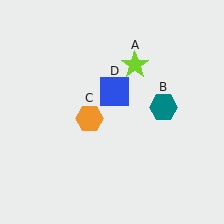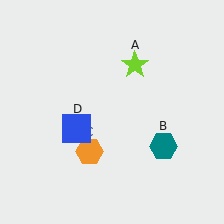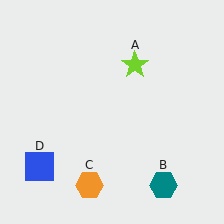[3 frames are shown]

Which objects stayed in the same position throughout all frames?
Lime star (object A) remained stationary.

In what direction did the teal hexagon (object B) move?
The teal hexagon (object B) moved down.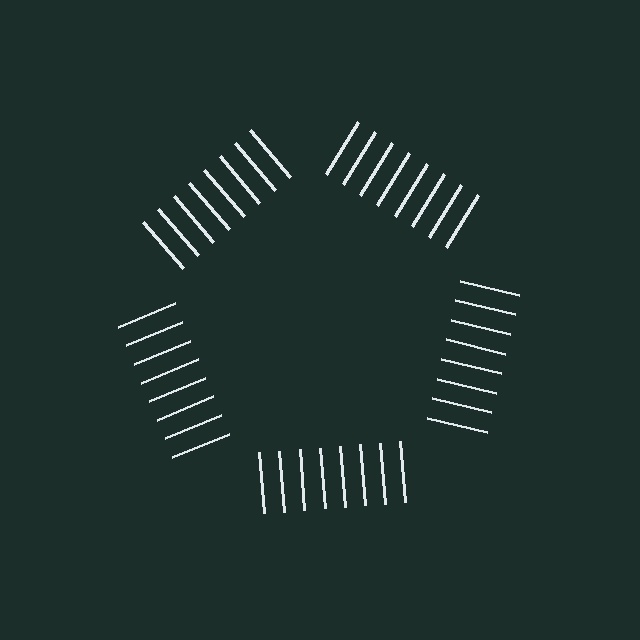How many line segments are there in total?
40 — 8 along each of the 5 edges.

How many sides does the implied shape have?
5 sides — the line-ends trace a pentagon.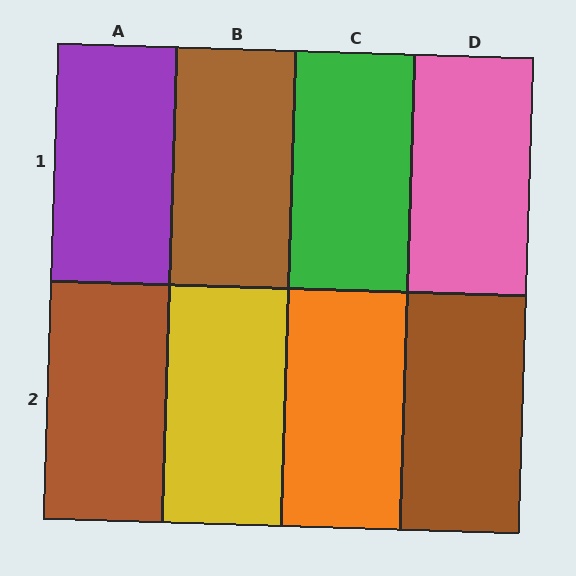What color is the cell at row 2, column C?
Orange.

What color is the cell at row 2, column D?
Brown.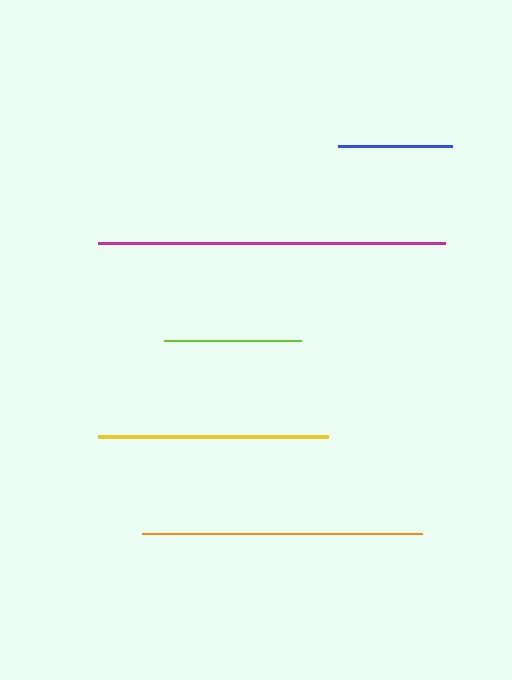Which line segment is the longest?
The magenta line is the longest at approximately 347 pixels.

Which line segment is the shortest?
The blue line is the shortest at approximately 113 pixels.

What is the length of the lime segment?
The lime segment is approximately 137 pixels long.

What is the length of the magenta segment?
The magenta segment is approximately 347 pixels long.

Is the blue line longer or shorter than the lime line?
The lime line is longer than the blue line.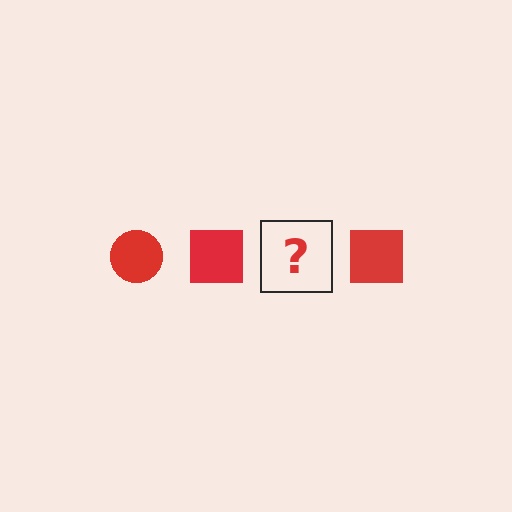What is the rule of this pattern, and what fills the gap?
The rule is that the pattern cycles through circle, square shapes in red. The gap should be filled with a red circle.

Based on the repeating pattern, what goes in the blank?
The blank should be a red circle.